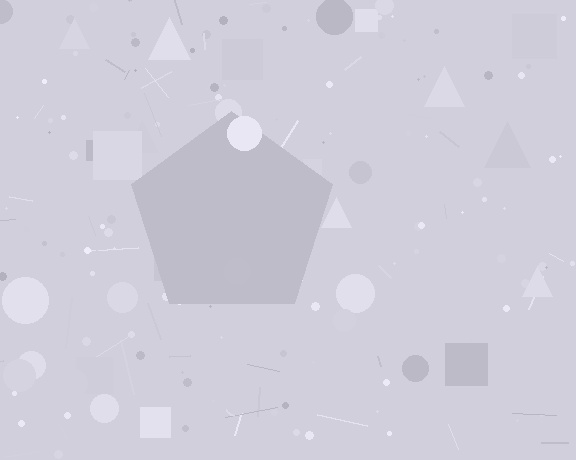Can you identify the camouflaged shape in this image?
The camouflaged shape is a pentagon.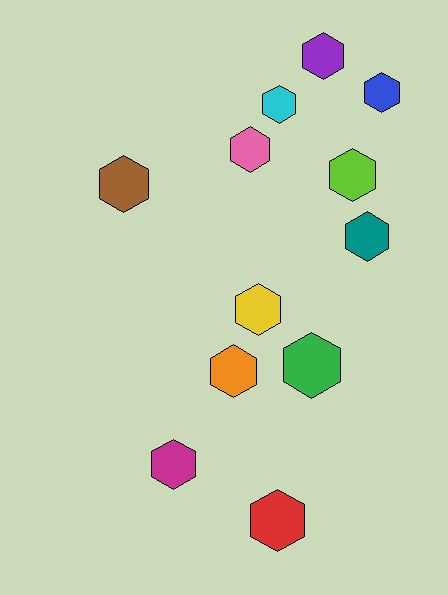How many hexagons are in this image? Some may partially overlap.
There are 12 hexagons.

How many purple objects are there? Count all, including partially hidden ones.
There is 1 purple object.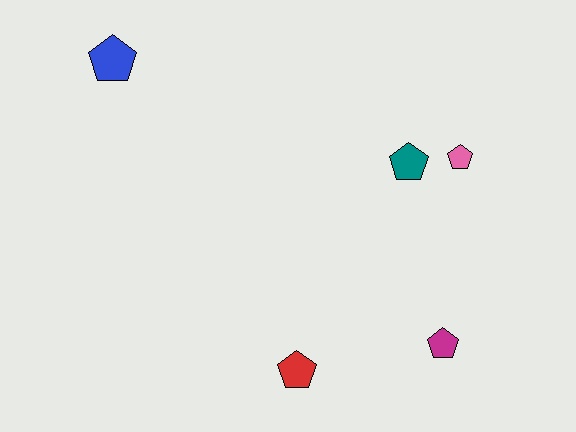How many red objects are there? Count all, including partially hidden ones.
There is 1 red object.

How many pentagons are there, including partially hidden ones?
There are 5 pentagons.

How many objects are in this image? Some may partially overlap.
There are 5 objects.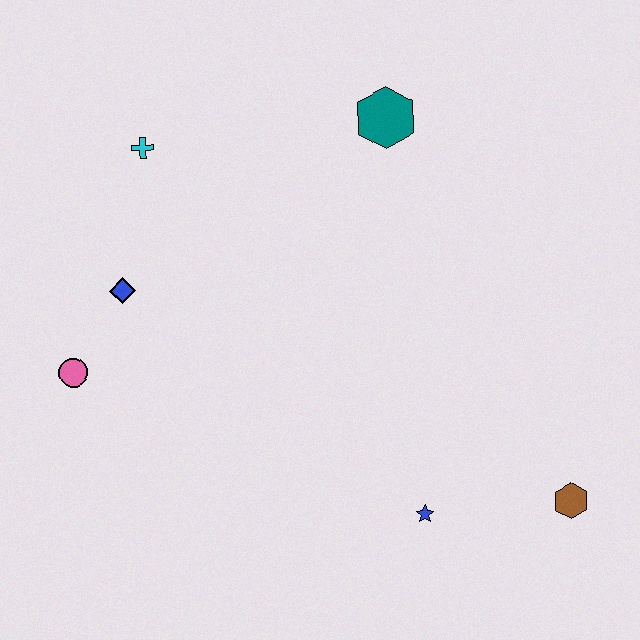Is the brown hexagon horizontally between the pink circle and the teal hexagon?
No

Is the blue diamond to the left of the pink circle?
No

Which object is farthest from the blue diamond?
The brown hexagon is farthest from the blue diamond.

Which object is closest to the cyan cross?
The blue diamond is closest to the cyan cross.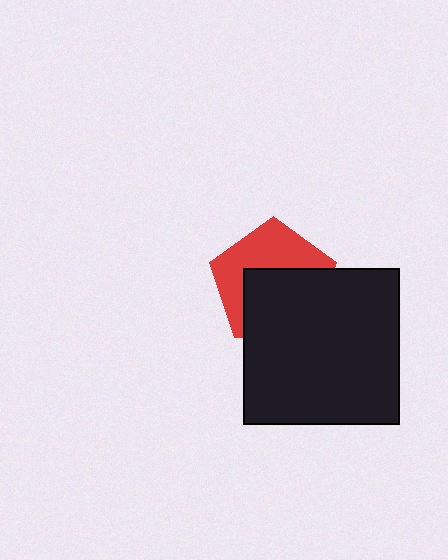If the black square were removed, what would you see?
You would see the complete red pentagon.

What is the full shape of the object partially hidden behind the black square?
The partially hidden object is a red pentagon.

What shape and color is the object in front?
The object in front is a black square.